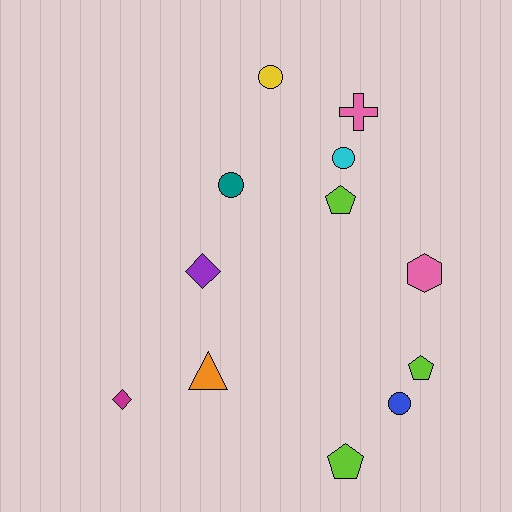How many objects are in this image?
There are 12 objects.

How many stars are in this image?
There are no stars.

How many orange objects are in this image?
There is 1 orange object.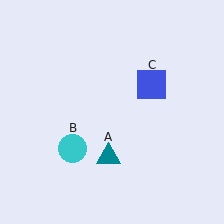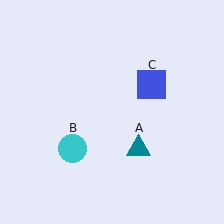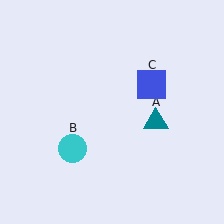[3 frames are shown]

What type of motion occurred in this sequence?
The teal triangle (object A) rotated counterclockwise around the center of the scene.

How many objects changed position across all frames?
1 object changed position: teal triangle (object A).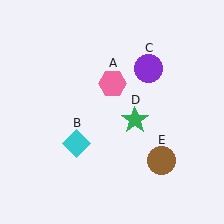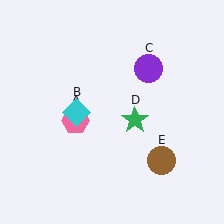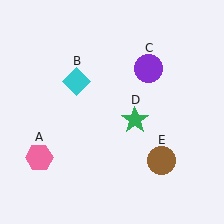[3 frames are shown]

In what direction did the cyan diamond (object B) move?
The cyan diamond (object B) moved up.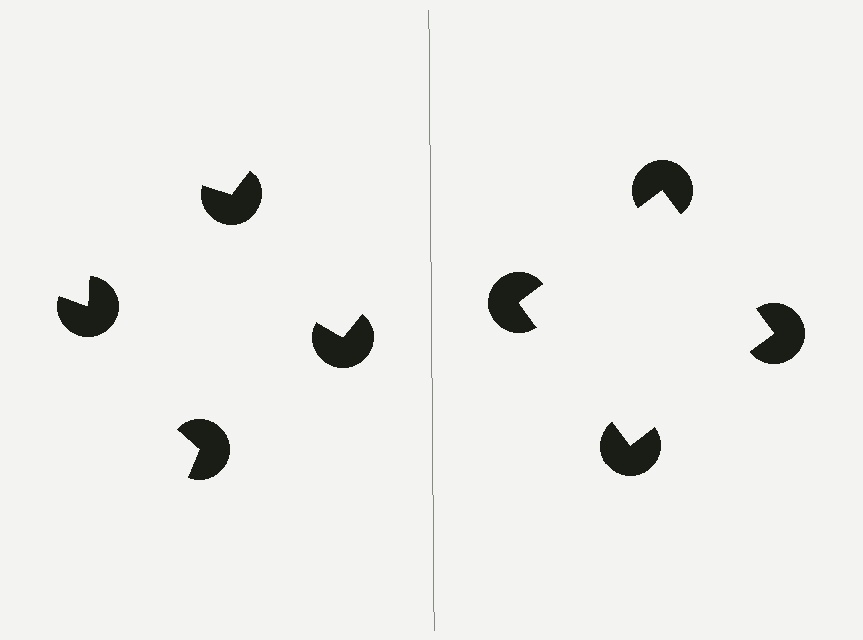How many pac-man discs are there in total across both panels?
8 — 4 on each side.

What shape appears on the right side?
An illusory square.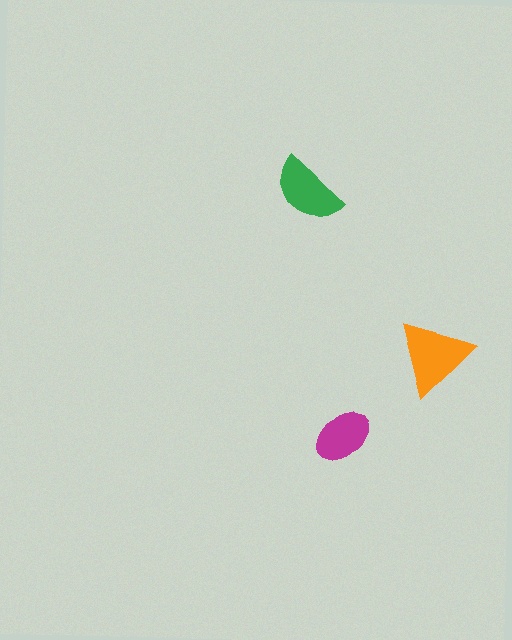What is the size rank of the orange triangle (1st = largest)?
1st.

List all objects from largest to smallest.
The orange triangle, the green semicircle, the magenta ellipse.